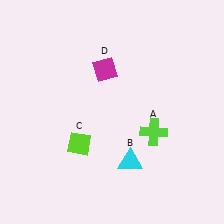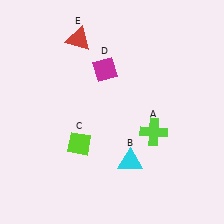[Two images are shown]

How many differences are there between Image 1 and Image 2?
There is 1 difference between the two images.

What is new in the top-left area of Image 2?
A red triangle (E) was added in the top-left area of Image 2.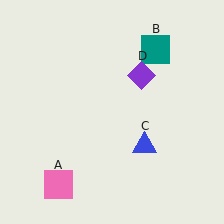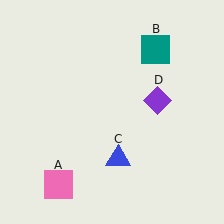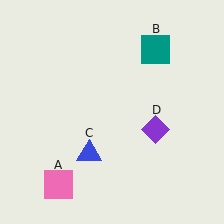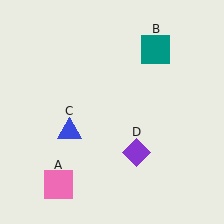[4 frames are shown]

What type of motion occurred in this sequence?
The blue triangle (object C), purple diamond (object D) rotated clockwise around the center of the scene.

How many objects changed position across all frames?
2 objects changed position: blue triangle (object C), purple diamond (object D).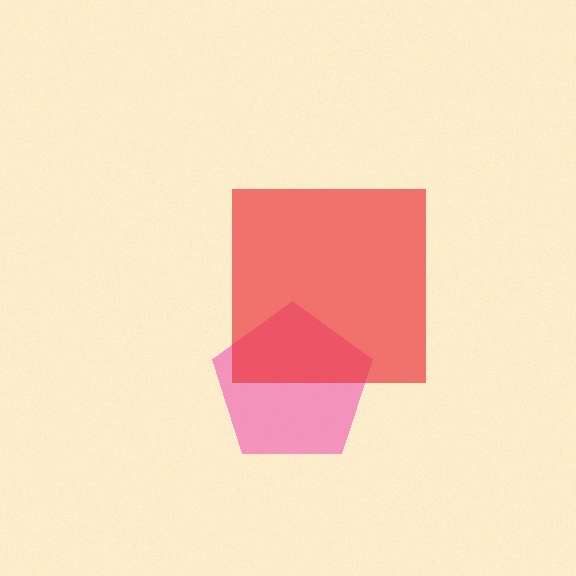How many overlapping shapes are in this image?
There are 2 overlapping shapes in the image.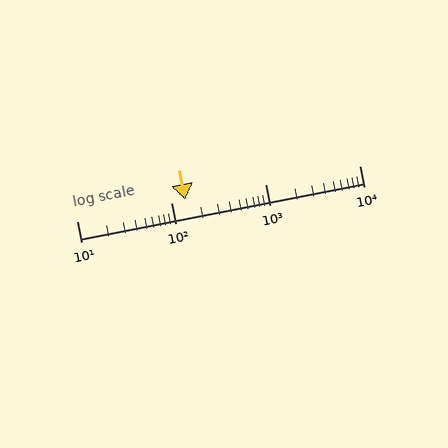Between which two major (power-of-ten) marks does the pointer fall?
The pointer is between 100 and 1000.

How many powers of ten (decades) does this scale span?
The scale spans 3 decades, from 10 to 10000.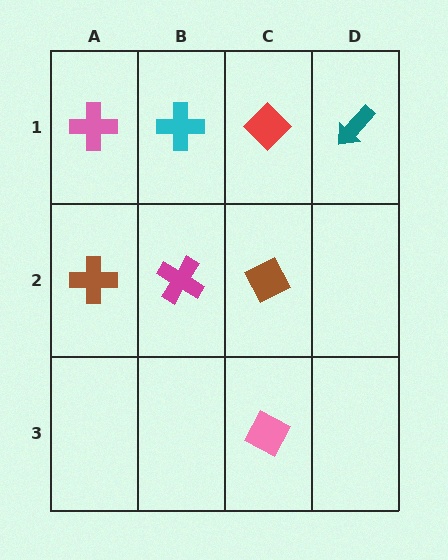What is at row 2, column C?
A brown diamond.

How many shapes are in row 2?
3 shapes.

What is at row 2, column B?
A magenta cross.